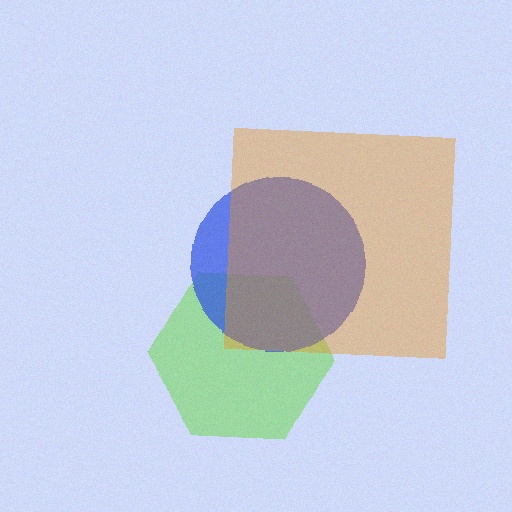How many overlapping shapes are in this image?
There are 3 overlapping shapes in the image.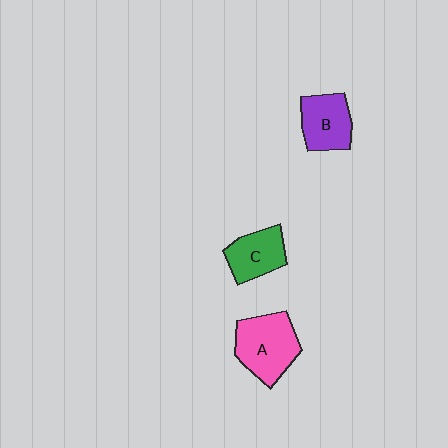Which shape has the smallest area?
Shape C (green).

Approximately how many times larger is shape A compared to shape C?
Approximately 1.4 times.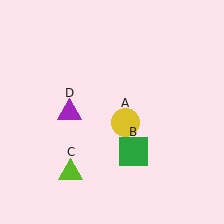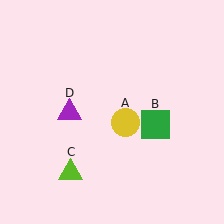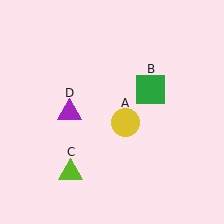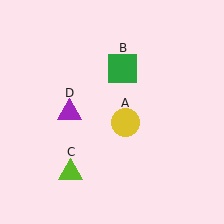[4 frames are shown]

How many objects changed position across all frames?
1 object changed position: green square (object B).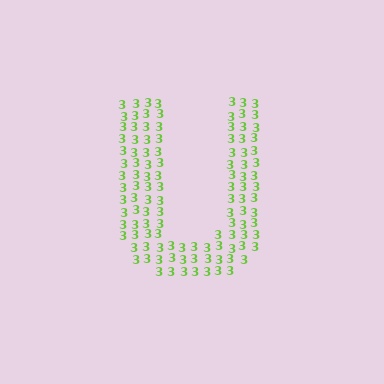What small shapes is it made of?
It is made of small digit 3's.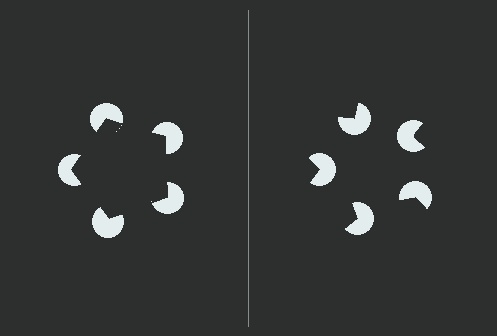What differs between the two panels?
The pac-man discs are positioned identically on both sides; only the wedge orientations differ. On the left they align to a pentagon; on the right they are misaligned.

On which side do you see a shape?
An illusory pentagon appears on the left side. On the right side the wedge cuts are rotated, so no coherent shape forms.